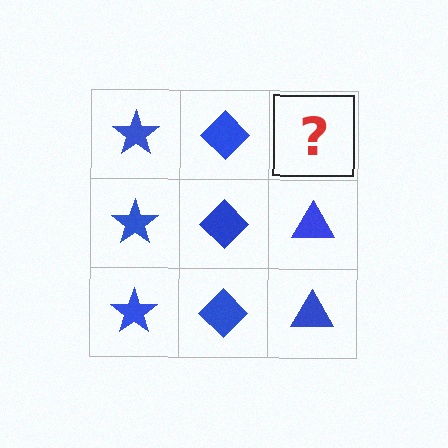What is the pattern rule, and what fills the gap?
The rule is that each column has a consistent shape. The gap should be filled with a blue triangle.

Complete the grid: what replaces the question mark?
The question mark should be replaced with a blue triangle.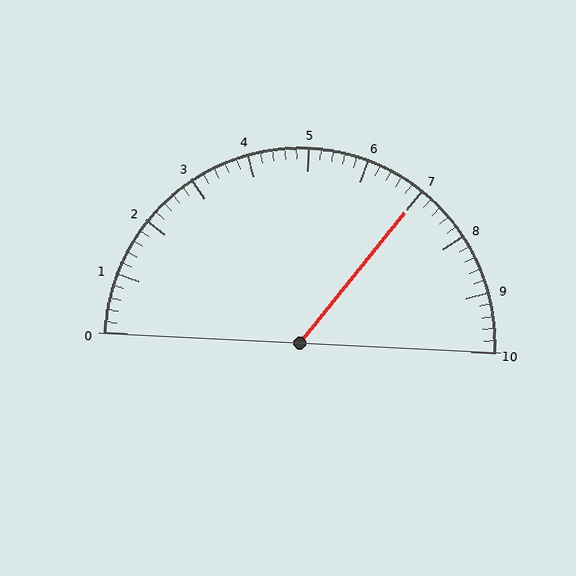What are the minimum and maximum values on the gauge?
The gauge ranges from 0 to 10.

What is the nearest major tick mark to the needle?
The nearest major tick mark is 7.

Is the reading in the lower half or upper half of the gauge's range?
The reading is in the upper half of the range (0 to 10).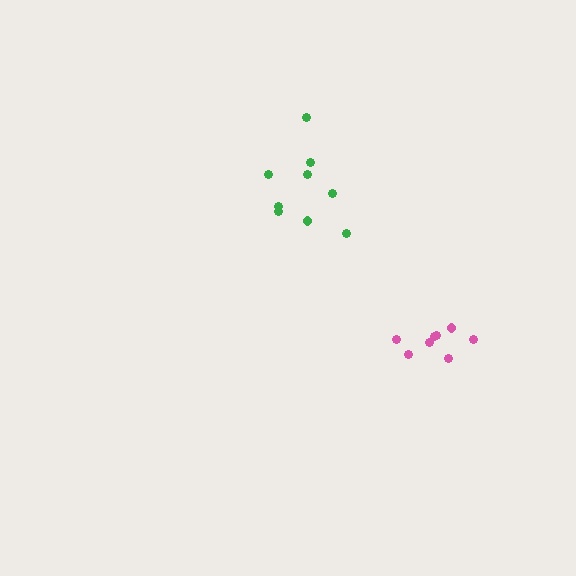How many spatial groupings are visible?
There are 2 spatial groupings.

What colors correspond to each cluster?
The clusters are colored: green, pink.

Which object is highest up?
The green cluster is topmost.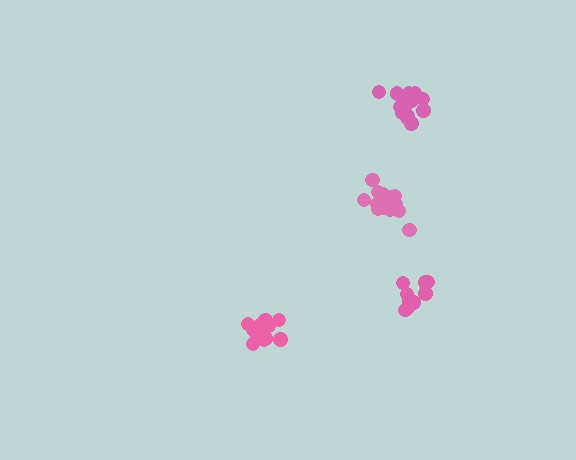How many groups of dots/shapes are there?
There are 4 groups.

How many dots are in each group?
Group 1: 15 dots, Group 2: 14 dots, Group 3: 12 dots, Group 4: 15 dots (56 total).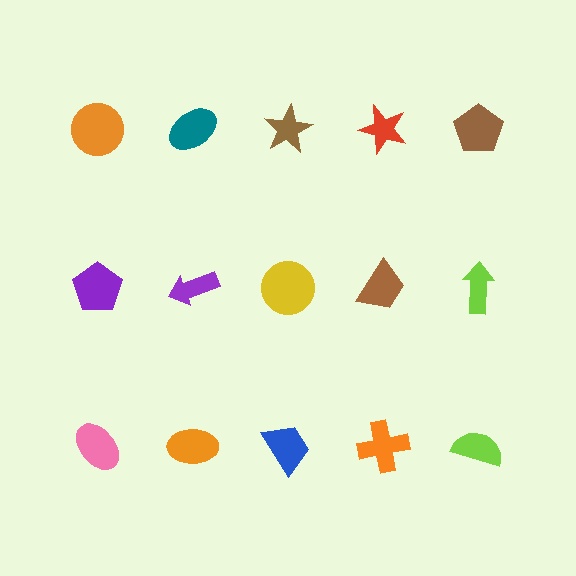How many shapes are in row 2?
5 shapes.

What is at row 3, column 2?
An orange ellipse.